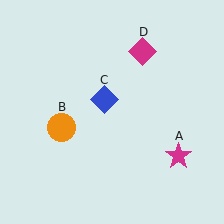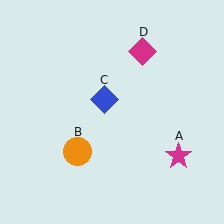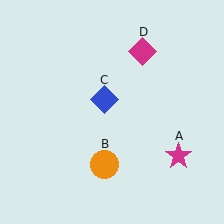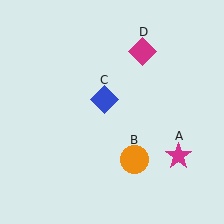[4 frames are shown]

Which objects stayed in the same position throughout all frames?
Magenta star (object A) and blue diamond (object C) and magenta diamond (object D) remained stationary.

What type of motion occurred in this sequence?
The orange circle (object B) rotated counterclockwise around the center of the scene.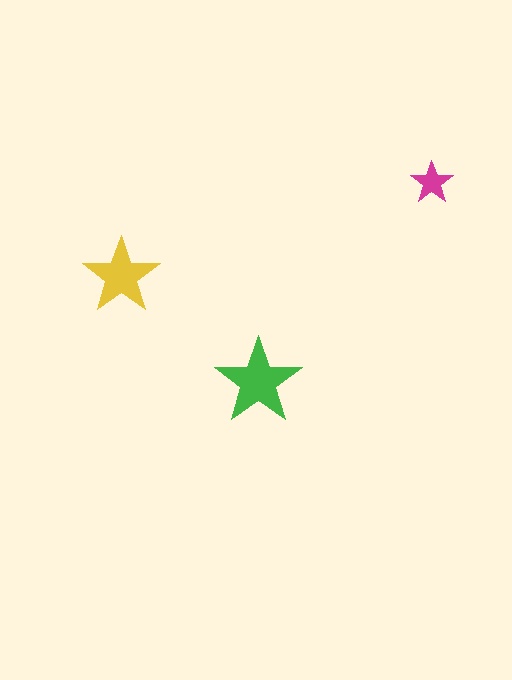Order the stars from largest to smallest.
the green one, the yellow one, the magenta one.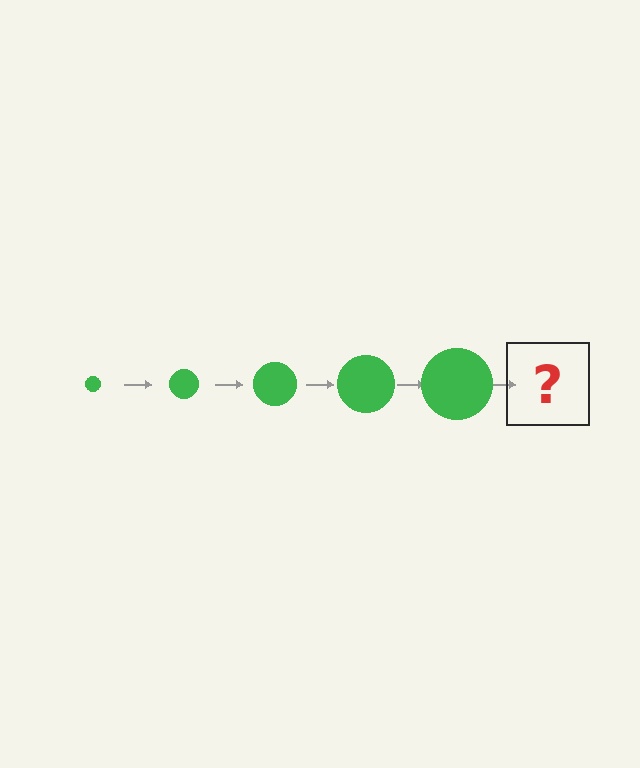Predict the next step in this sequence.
The next step is a green circle, larger than the previous one.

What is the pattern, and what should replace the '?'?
The pattern is that the circle gets progressively larger each step. The '?' should be a green circle, larger than the previous one.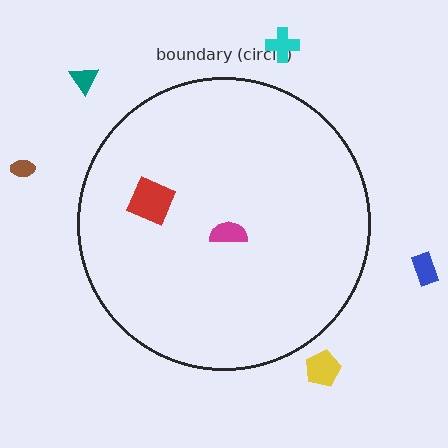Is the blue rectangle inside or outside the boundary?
Outside.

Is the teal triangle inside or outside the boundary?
Outside.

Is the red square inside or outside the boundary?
Inside.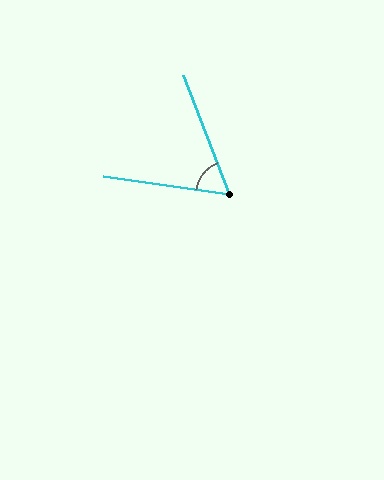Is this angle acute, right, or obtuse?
It is acute.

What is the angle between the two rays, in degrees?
Approximately 60 degrees.